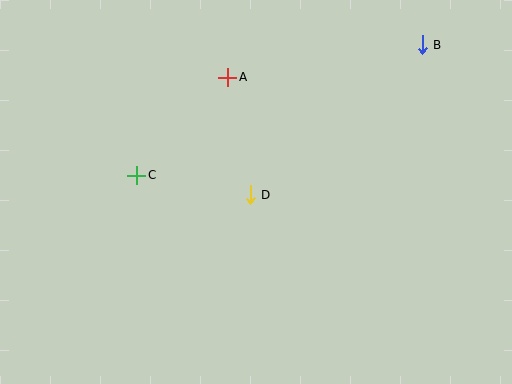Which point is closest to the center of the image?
Point D at (250, 195) is closest to the center.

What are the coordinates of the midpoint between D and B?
The midpoint between D and B is at (336, 120).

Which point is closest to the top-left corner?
Point C is closest to the top-left corner.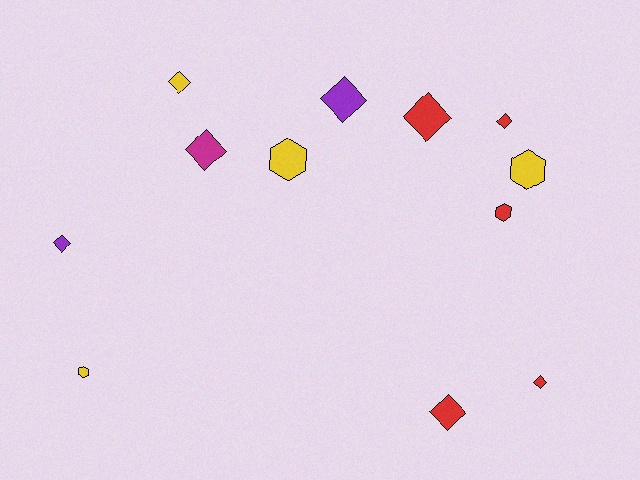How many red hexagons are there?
There is 1 red hexagon.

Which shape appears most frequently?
Diamond, with 8 objects.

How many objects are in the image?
There are 12 objects.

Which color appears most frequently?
Red, with 5 objects.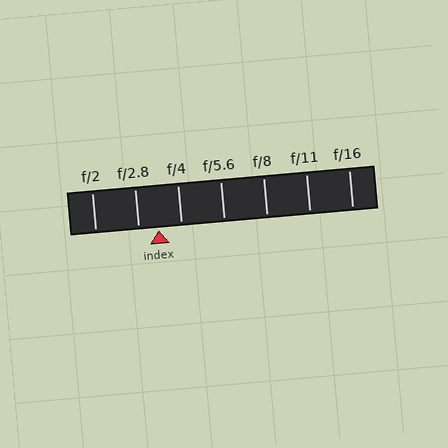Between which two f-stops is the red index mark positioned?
The index mark is between f/2.8 and f/4.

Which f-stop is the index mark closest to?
The index mark is closest to f/2.8.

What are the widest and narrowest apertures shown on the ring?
The widest aperture shown is f/2 and the narrowest is f/16.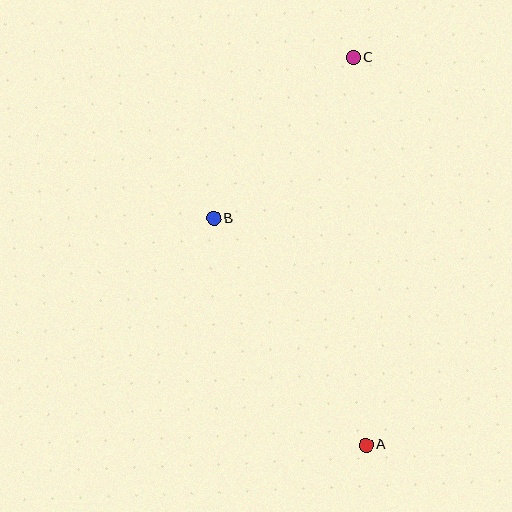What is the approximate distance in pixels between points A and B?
The distance between A and B is approximately 273 pixels.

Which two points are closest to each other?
Points B and C are closest to each other.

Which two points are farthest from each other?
Points A and C are farthest from each other.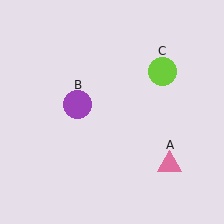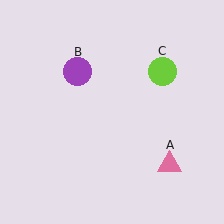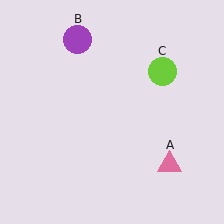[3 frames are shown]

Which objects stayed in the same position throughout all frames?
Pink triangle (object A) and lime circle (object C) remained stationary.